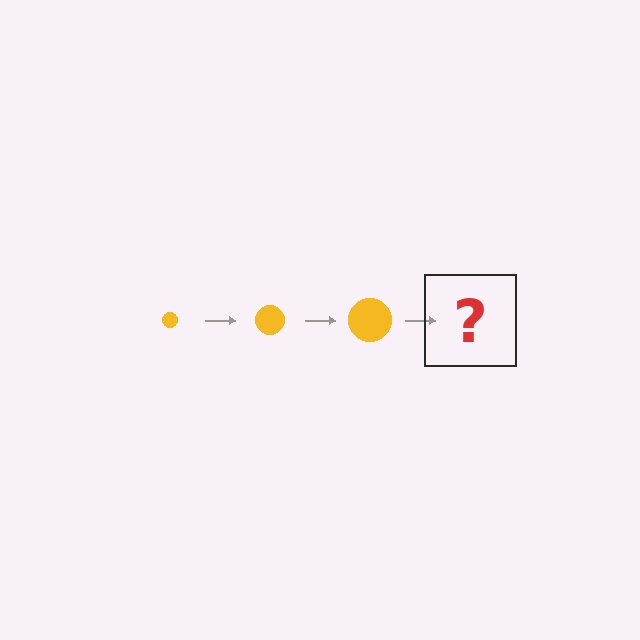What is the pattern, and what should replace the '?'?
The pattern is that the circle gets progressively larger each step. The '?' should be a yellow circle, larger than the previous one.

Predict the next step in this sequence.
The next step is a yellow circle, larger than the previous one.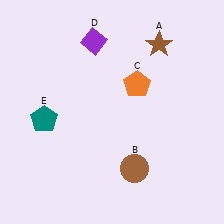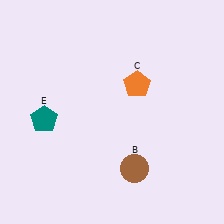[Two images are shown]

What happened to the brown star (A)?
The brown star (A) was removed in Image 2. It was in the top-right area of Image 1.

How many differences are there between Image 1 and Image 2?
There are 2 differences between the two images.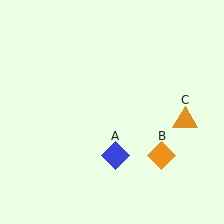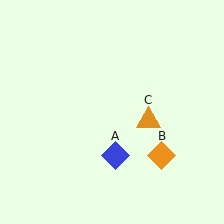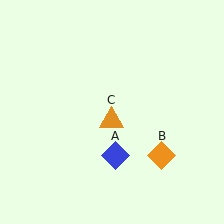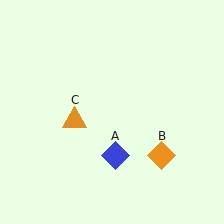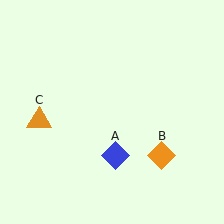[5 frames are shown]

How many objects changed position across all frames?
1 object changed position: orange triangle (object C).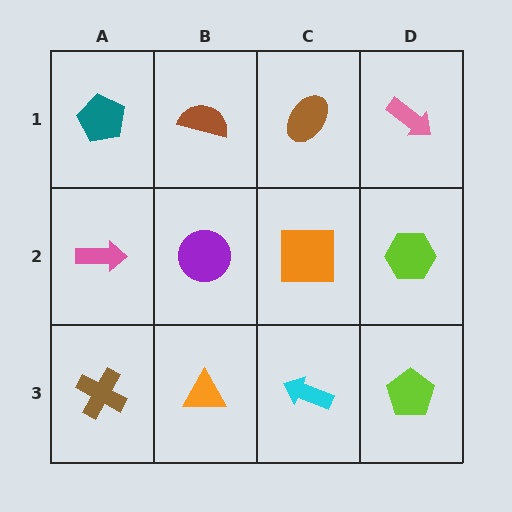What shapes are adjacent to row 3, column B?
A purple circle (row 2, column B), a brown cross (row 3, column A), a cyan arrow (row 3, column C).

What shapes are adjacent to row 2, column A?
A teal pentagon (row 1, column A), a brown cross (row 3, column A), a purple circle (row 2, column B).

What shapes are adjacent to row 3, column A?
A pink arrow (row 2, column A), an orange triangle (row 3, column B).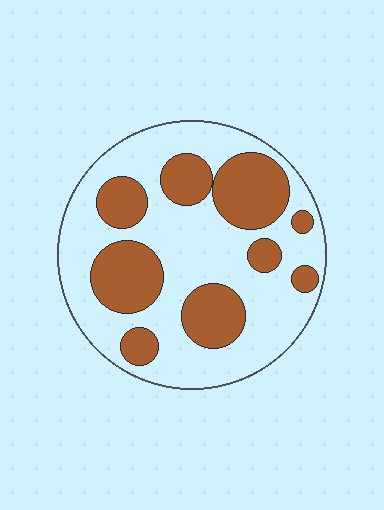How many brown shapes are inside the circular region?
9.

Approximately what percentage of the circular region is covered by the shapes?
Approximately 35%.